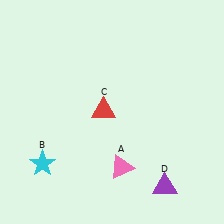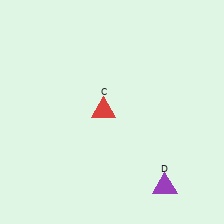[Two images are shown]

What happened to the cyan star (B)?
The cyan star (B) was removed in Image 2. It was in the bottom-left area of Image 1.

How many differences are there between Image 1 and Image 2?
There are 2 differences between the two images.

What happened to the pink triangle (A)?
The pink triangle (A) was removed in Image 2. It was in the bottom-right area of Image 1.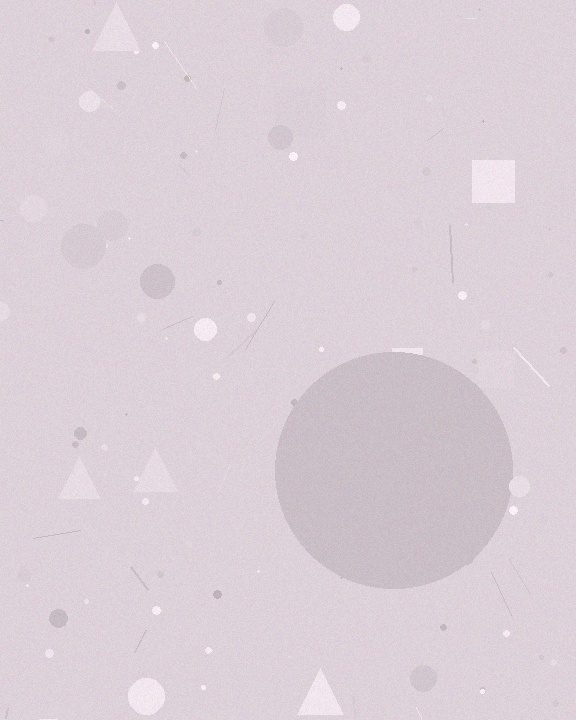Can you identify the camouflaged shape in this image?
The camouflaged shape is a circle.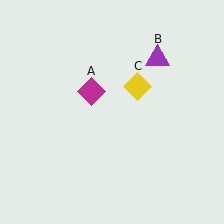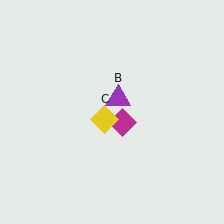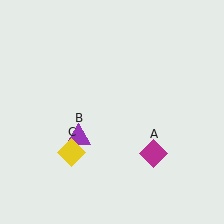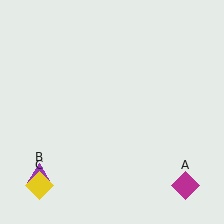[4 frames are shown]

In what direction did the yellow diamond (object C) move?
The yellow diamond (object C) moved down and to the left.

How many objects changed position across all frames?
3 objects changed position: magenta diamond (object A), purple triangle (object B), yellow diamond (object C).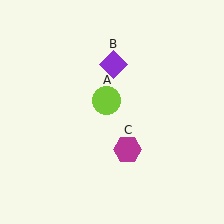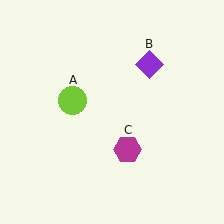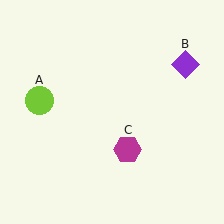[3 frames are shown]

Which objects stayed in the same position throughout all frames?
Magenta hexagon (object C) remained stationary.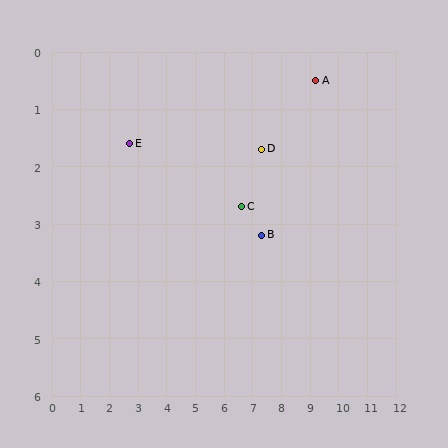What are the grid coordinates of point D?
Point D is at approximately (7.3, 1.7).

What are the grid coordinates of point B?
Point B is at approximately (7.3, 3.2).